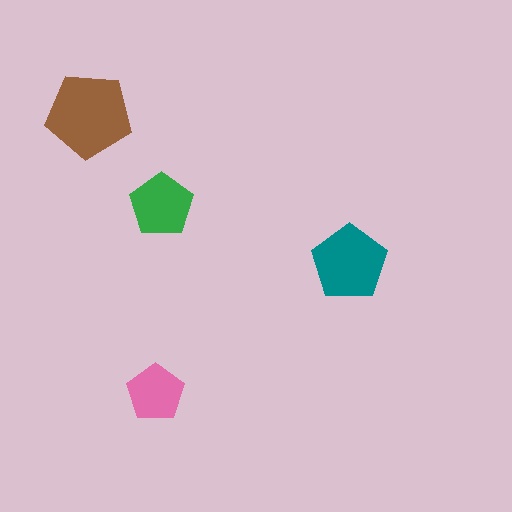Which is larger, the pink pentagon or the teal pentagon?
The teal one.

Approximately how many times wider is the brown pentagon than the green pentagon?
About 1.5 times wider.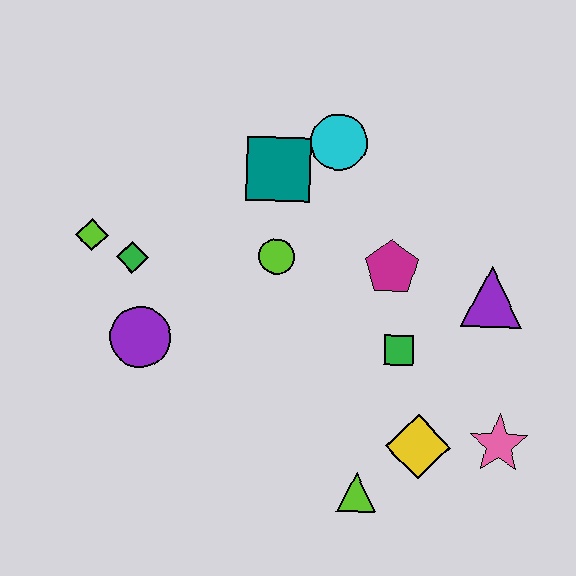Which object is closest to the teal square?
The cyan circle is closest to the teal square.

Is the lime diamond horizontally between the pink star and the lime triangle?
No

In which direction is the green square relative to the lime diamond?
The green square is to the right of the lime diamond.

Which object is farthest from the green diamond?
The pink star is farthest from the green diamond.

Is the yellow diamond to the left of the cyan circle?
No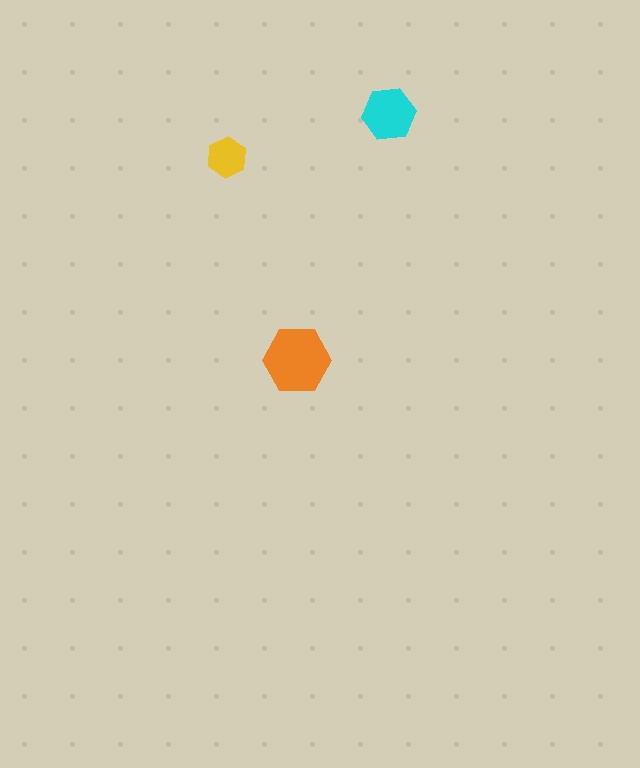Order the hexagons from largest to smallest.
the orange one, the cyan one, the yellow one.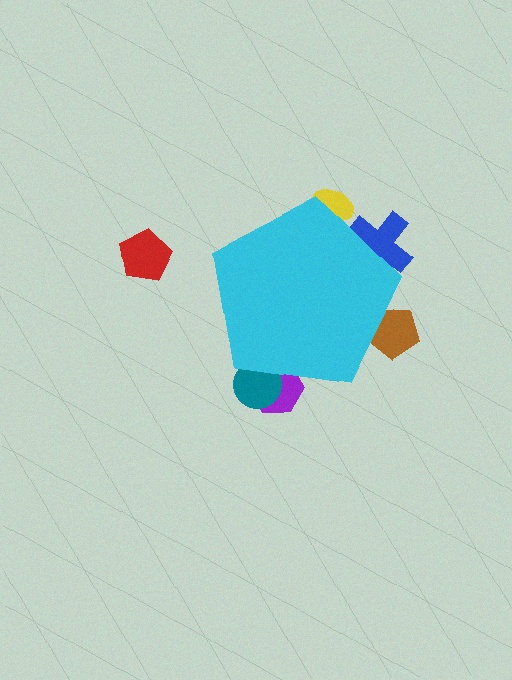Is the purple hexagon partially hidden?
Yes, the purple hexagon is partially hidden behind the cyan pentagon.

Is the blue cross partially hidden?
Yes, the blue cross is partially hidden behind the cyan pentagon.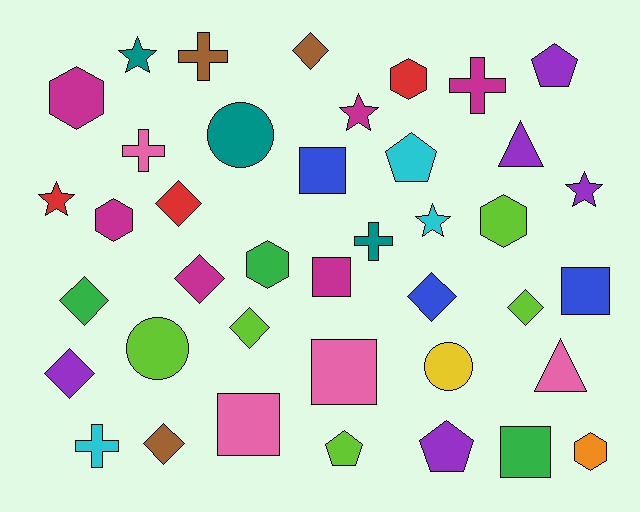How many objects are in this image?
There are 40 objects.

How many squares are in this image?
There are 6 squares.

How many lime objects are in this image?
There are 5 lime objects.